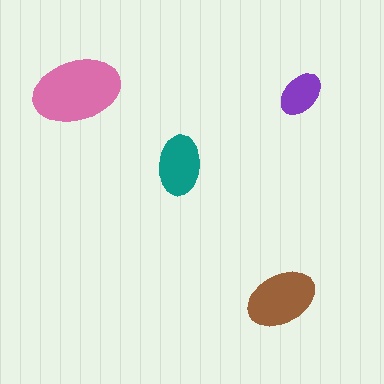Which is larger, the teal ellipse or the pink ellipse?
The pink one.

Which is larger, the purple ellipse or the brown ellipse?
The brown one.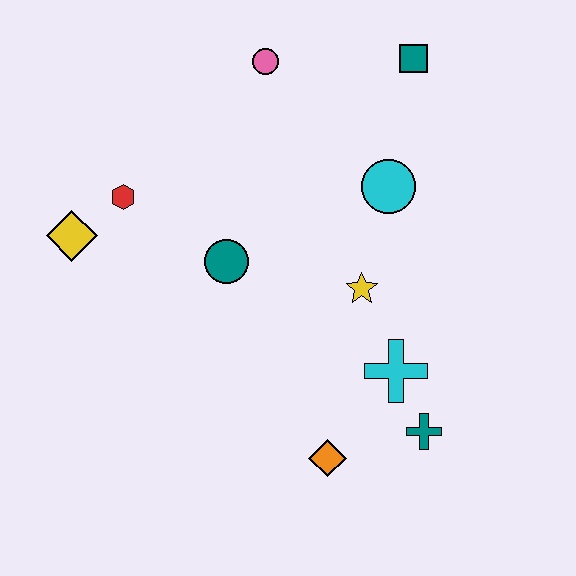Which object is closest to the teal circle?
The red hexagon is closest to the teal circle.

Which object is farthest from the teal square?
The orange diamond is farthest from the teal square.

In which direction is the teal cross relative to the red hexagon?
The teal cross is to the right of the red hexagon.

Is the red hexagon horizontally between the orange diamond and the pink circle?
No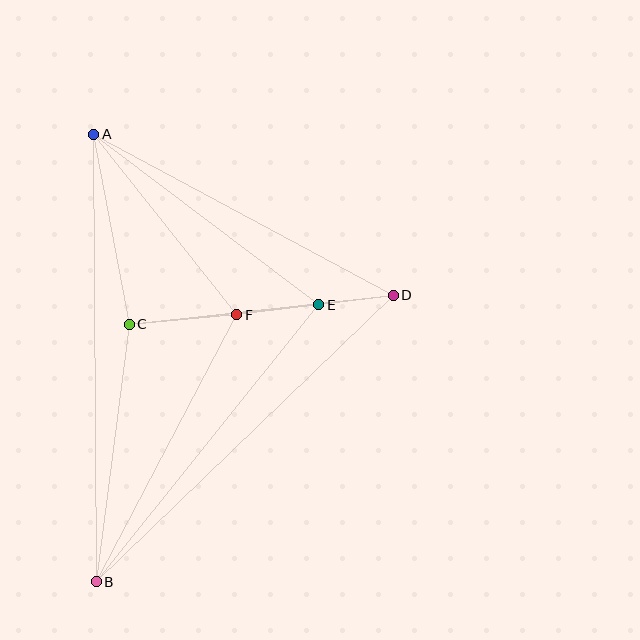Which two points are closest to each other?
Points D and E are closest to each other.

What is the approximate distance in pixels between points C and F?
The distance between C and F is approximately 108 pixels.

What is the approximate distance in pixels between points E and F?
The distance between E and F is approximately 83 pixels.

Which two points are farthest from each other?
Points A and B are farthest from each other.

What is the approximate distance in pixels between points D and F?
The distance between D and F is approximately 158 pixels.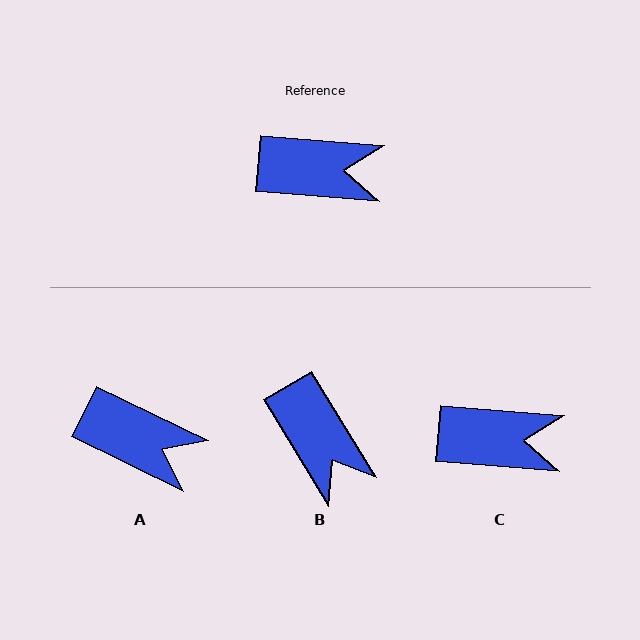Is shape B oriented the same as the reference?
No, it is off by about 54 degrees.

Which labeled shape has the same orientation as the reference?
C.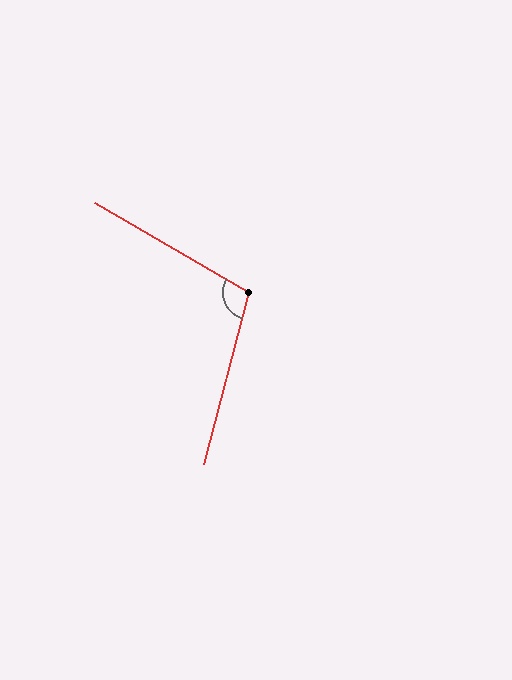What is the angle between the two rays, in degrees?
Approximately 105 degrees.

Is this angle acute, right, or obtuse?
It is obtuse.